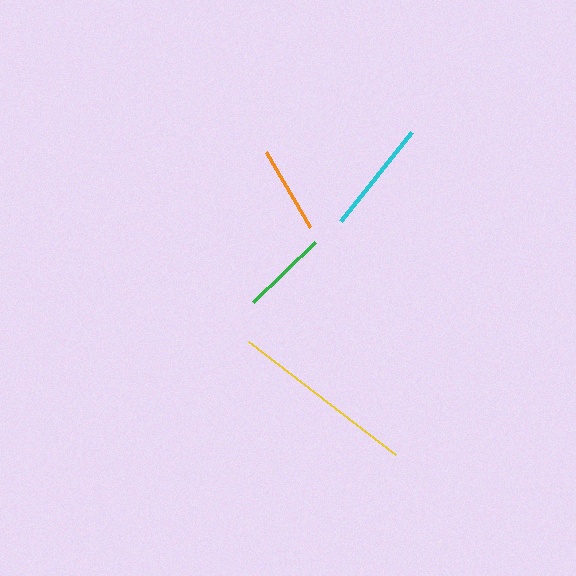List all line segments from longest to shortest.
From longest to shortest: yellow, cyan, orange, green.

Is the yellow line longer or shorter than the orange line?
The yellow line is longer than the orange line.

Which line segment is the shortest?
The green line is the shortest at approximately 87 pixels.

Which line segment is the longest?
The yellow line is the longest at approximately 185 pixels.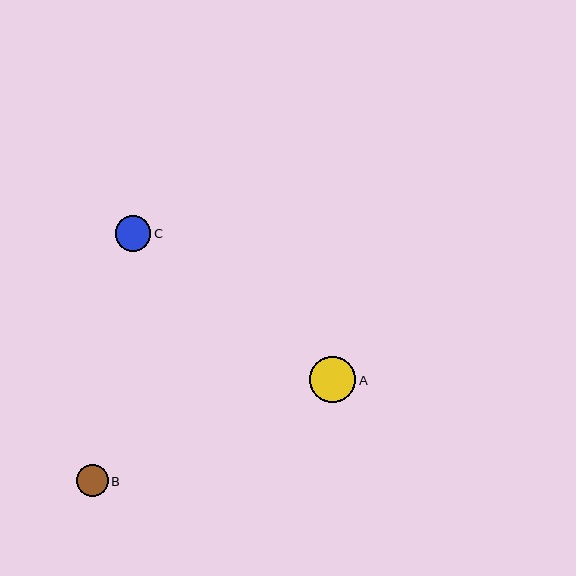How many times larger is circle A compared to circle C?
Circle A is approximately 1.3 times the size of circle C.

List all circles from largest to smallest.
From largest to smallest: A, C, B.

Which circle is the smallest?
Circle B is the smallest with a size of approximately 32 pixels.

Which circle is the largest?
Circle A is the largest with a size of approximately 46 pixels.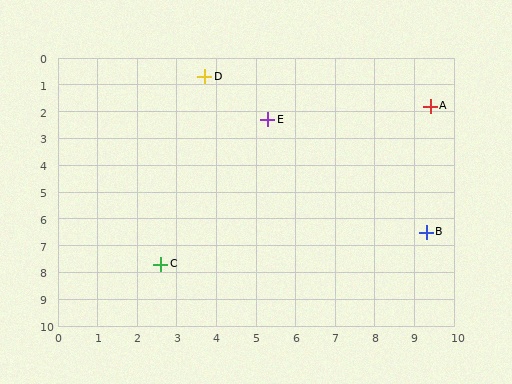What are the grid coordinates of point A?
Point A is at approximately (9.4, 1.8).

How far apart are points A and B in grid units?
Points A and B are about 4.7 grid units apart.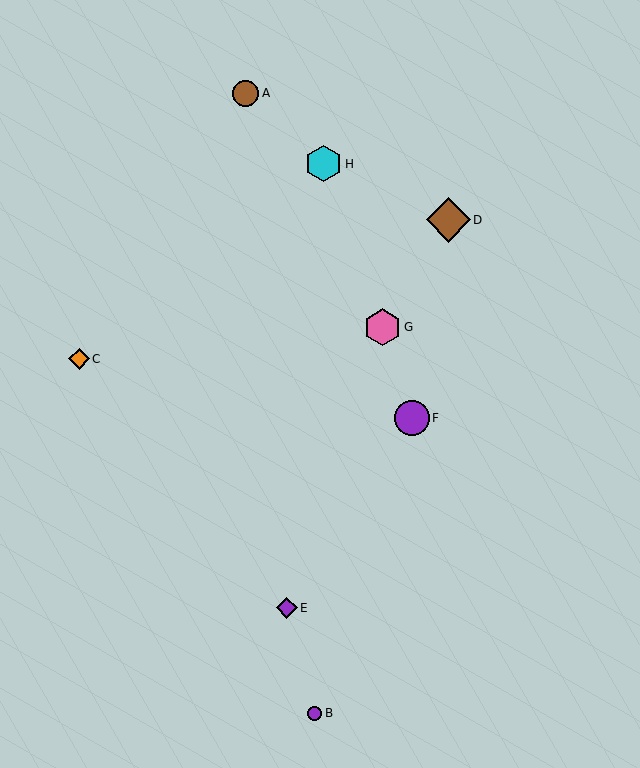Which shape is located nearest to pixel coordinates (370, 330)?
The pink hexagon (labeled G) at (382, 327) is nearest to that location.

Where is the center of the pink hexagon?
The center of the pink hexagon is at (382, 327).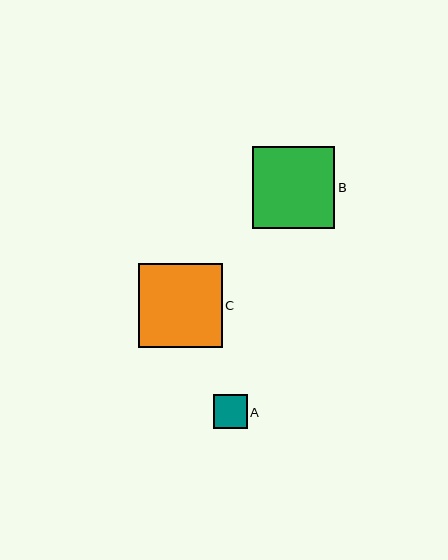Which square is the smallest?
Square A is the smallest with a size of approximately 34 pixels.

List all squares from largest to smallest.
From largest to smallest: C, B, A.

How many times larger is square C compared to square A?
Square C is approximately 2.5 times the size of square A.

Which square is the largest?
Square C is the largest with a size of approximately 84 pixels.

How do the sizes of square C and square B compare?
Square C and square B are approximately the same size.